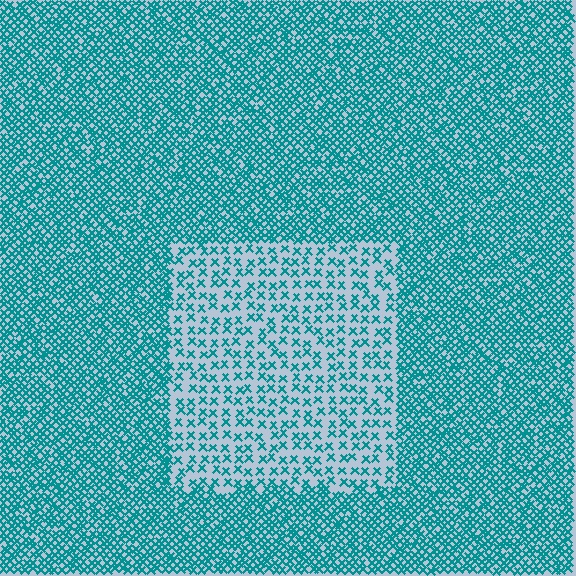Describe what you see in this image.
The image contains small teal elements arranged at two different densities. A rectangle-shaped region is visible where the elements are less densely packed than the surrounding area.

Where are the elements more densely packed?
The elements are more densely packed outside the rectangle boundary.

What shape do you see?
I see a rectangle.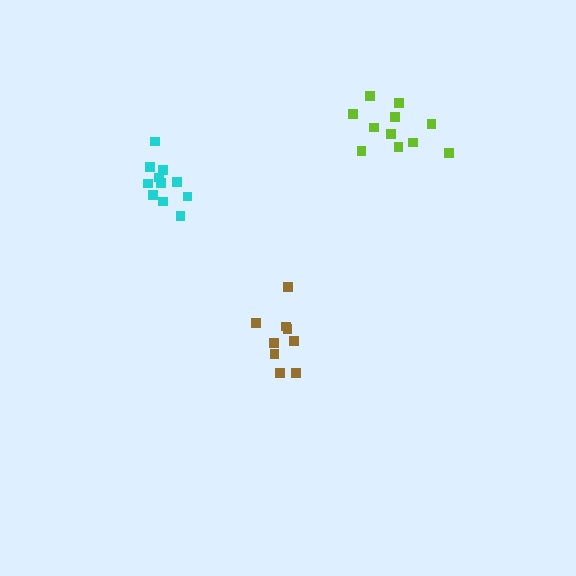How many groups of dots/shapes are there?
There are 3 groups.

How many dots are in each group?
Group 1: 9 dots, Group 2: 11 dots, Group 3: 11 dots (31 total).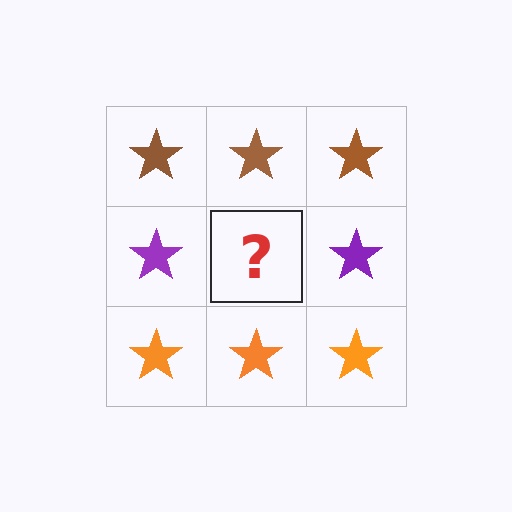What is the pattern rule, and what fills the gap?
The rule is that each row has a consistent color. The gap should be filled with a purple star.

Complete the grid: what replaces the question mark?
The question mark should be replaced with a purple star.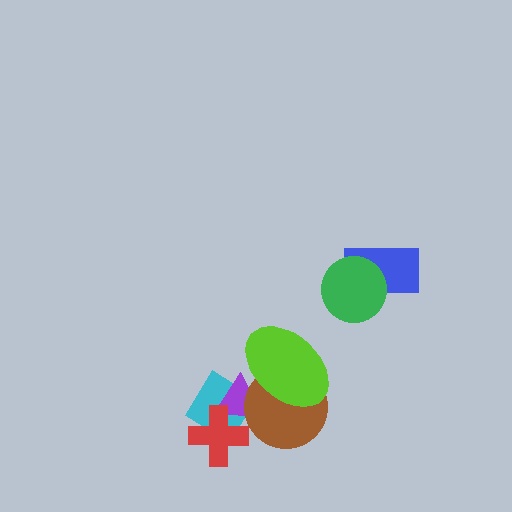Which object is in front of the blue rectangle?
The green circle is in front of the blue rectangle.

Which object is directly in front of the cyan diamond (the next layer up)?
The purple triangle is directly in front of the cyan diamond.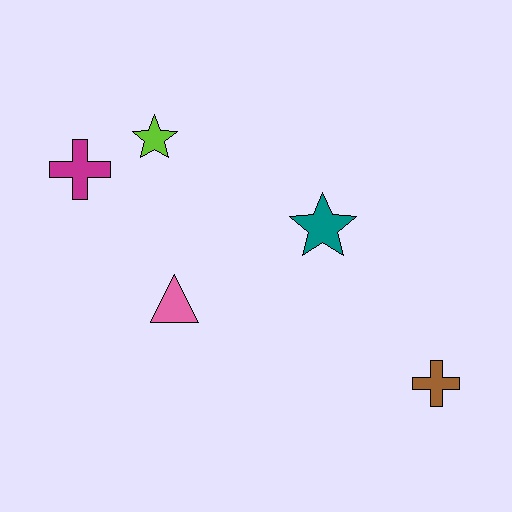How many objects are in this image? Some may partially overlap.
There are 5 objects.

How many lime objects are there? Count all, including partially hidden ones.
There is 1 lime object.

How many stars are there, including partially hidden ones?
There are 2 stars.